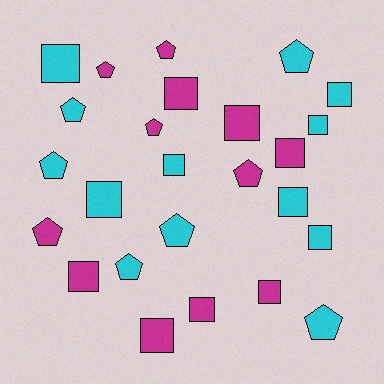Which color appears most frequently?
Cyan, with 13 objects.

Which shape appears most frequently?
Square, with 14 objects.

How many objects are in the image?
There are 25 objects.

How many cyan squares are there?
There are 7 cyan squares.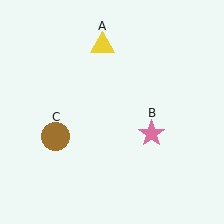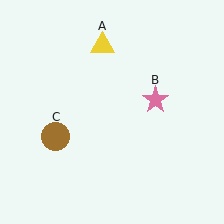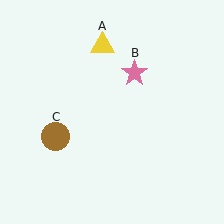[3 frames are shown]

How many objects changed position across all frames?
1 object changed position: pink star (object B).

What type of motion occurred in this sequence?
The pink star (object B) rotated counterclockwise around the center of the scene.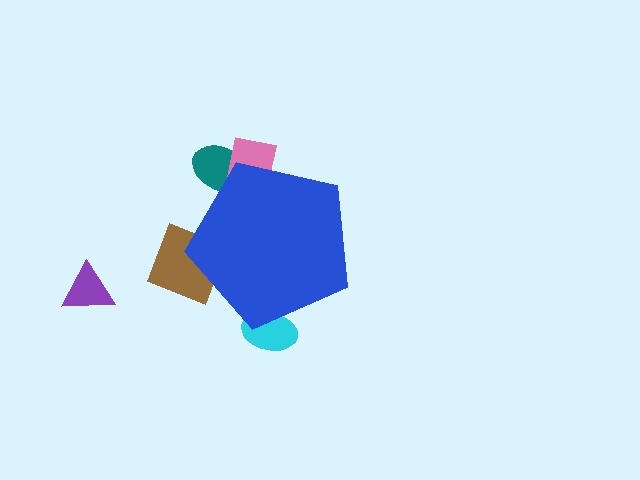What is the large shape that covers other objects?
A blue pentagon.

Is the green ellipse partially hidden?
Yes, the green ellipse is partially hidden behind the blue pentagon.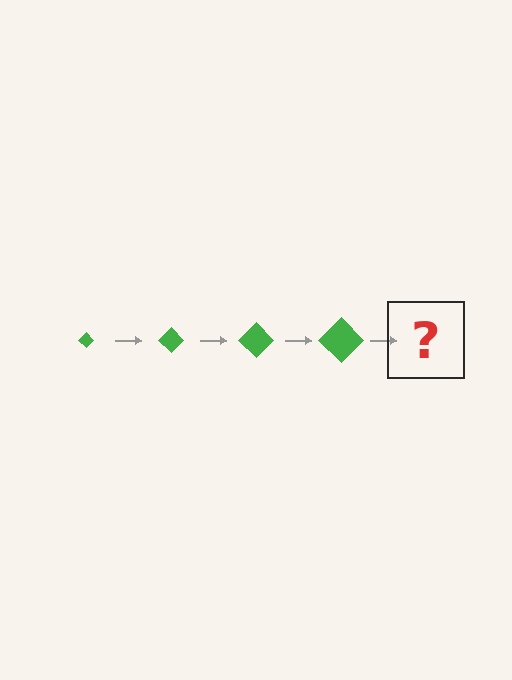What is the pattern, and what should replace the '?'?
The pattern is that the diamond gets progressively larger each step. The '?' should be a green diamond, larger than the previous one.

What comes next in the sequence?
The next element should be a green diamond, larger than the previous one.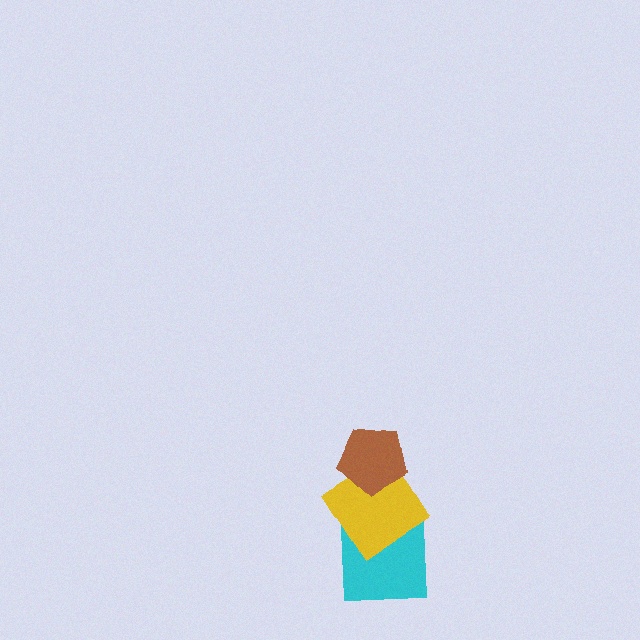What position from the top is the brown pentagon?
The brown pentagon is 1st from the top.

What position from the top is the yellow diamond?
The yellow diamond is 2nd from the top.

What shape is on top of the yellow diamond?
The brown pentagon is on top of the yellow diamond.